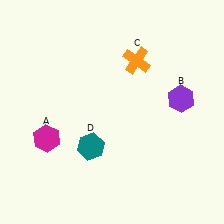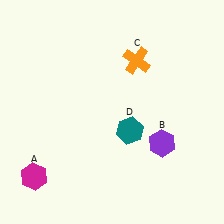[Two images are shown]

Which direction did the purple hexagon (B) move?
The purple hexagon (B) moved down.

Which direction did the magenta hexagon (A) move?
The magenta hexagon (A) moved down.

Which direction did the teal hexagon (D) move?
The teal hexagon (D) moved right.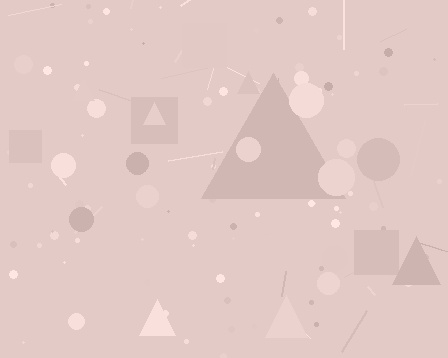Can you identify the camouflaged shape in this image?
The camouflaged shape is a triangle.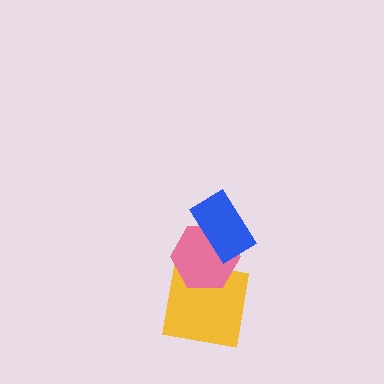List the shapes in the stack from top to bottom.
From top to bottom: the blue rectangle, the pink hexagon, the yellow square.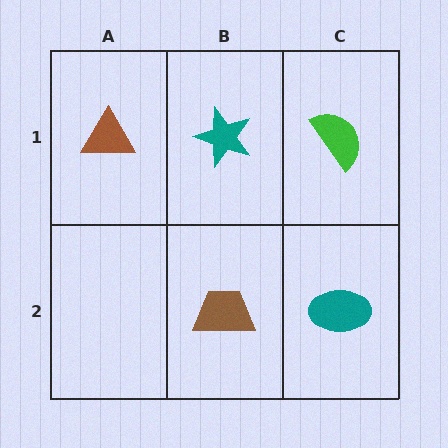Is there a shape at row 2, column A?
No, that cell is empty.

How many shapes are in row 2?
2 shapes.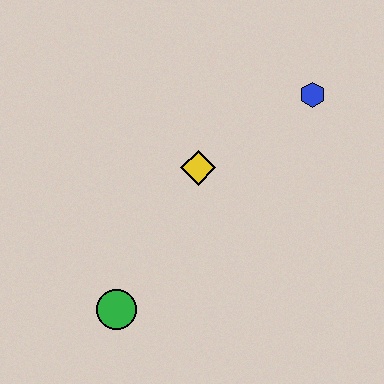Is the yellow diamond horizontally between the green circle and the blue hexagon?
Yes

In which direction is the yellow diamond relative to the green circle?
The yellow diamond is above the green circle.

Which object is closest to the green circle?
The yellow diamond is closest to the green circle.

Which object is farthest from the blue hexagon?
The green circle is farthest from the blue hexagon.